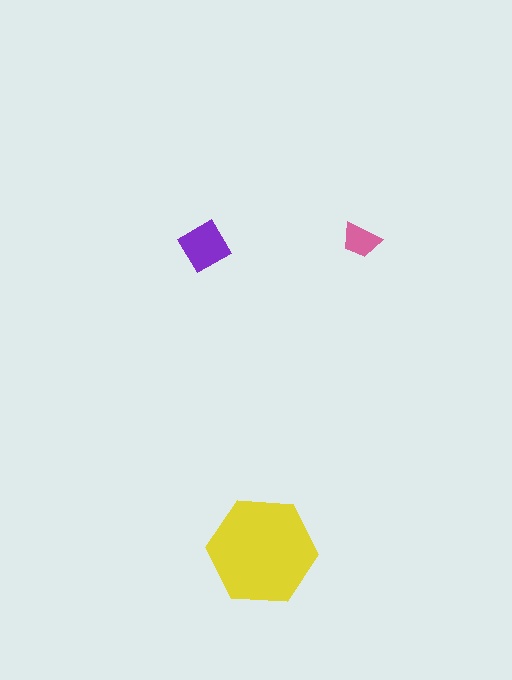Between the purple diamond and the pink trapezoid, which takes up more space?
The purple diamond.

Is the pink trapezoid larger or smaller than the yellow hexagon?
Smaller.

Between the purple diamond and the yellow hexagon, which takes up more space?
The yellow hexagon.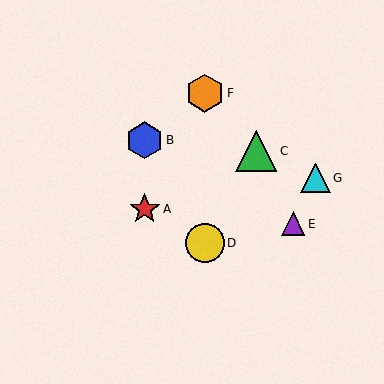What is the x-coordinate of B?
Object B is at x≈144.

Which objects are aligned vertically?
Objects D, F are aligned vertically.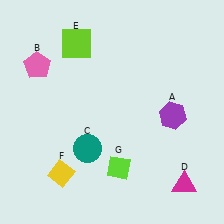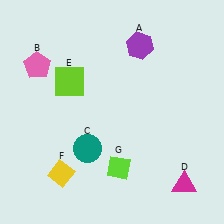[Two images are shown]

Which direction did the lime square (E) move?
The lime square (E) moved down.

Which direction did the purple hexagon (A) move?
The purple hexagon (A) moved up.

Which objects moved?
The objects that moved are: the purple hexagon (A), the lime square (E).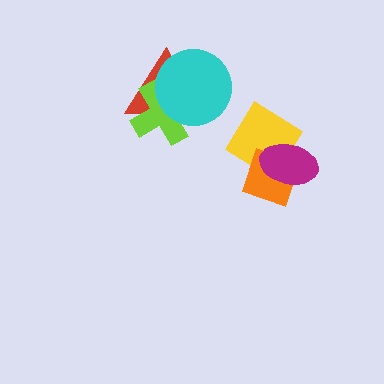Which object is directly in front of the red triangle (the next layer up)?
The lime cross is directly in front of the red triangle.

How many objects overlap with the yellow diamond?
2 objects overlap with the yellow diamond.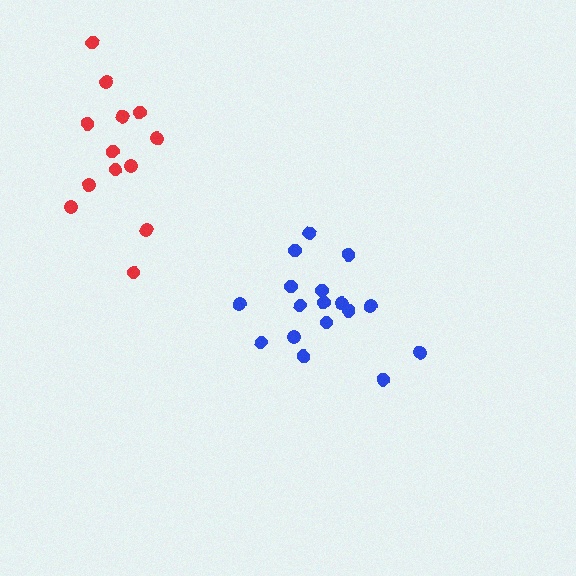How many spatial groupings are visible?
There are 2 spatial groupings.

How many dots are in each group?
Group 1: 13 dots, Group 2: 17 dots (30 total).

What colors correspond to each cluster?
The clusters are colored: red, blue.